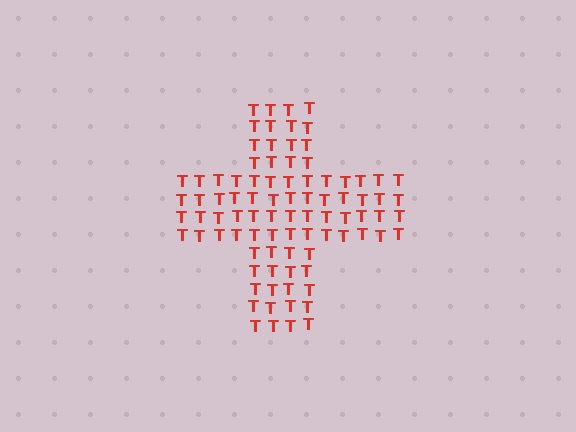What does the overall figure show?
The overall figure shows a cross.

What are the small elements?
The small elements are letter T's.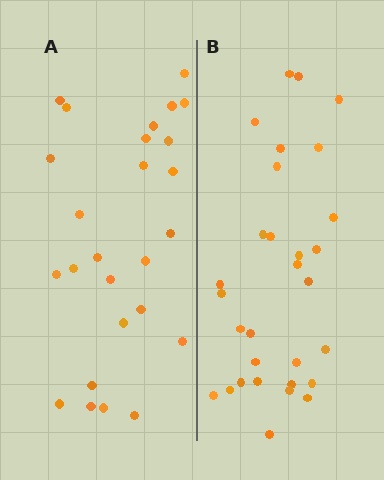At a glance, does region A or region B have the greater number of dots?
Region B (the right region) has more dots.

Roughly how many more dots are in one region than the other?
Region B has about 4 more dots than region A.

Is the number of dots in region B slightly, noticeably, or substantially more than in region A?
Region B has only slightly more — the two regions are fairly close. The ratio is roughly 1.2 to 1.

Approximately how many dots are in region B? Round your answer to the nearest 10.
About 30 dots.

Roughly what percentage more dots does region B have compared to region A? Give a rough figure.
About 15% more.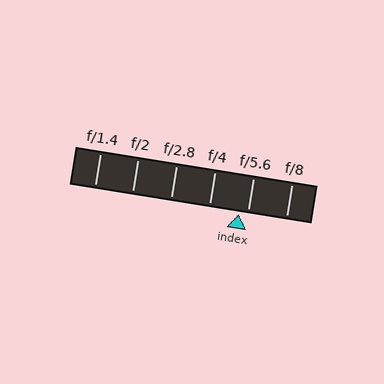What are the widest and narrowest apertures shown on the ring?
The widest aperture shown is f/1.4 and the narrowest is f/8.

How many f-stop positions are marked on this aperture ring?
There are 6 f-stop positions marked.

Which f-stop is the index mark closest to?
The index mark is closest to f/5.6.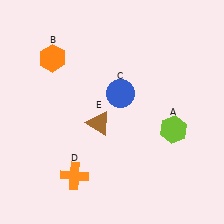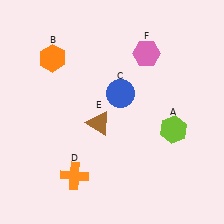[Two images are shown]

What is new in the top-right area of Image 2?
A pink hexagon (F) was added in the top-right area of Image 2.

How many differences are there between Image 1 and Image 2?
There is 1 difference between the two images.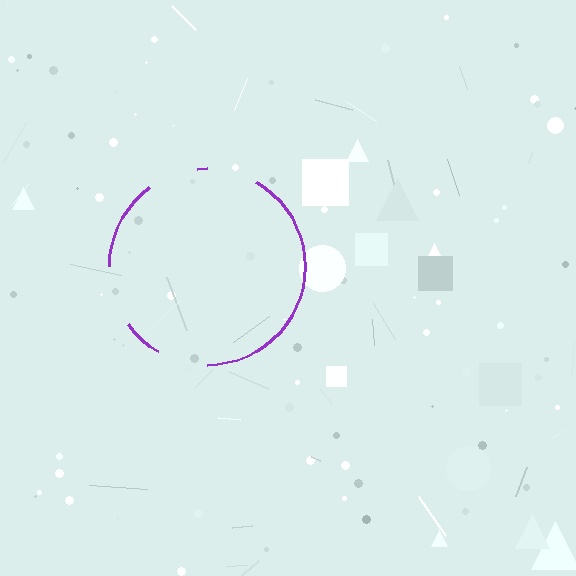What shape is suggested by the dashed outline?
The dashed outline suggests a circle.